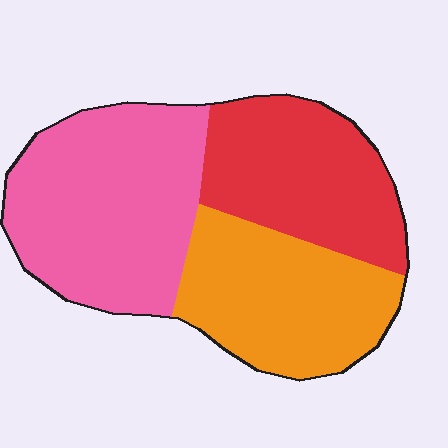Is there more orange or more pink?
Pink.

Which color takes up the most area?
Pink, at roughly 40%.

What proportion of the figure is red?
Red covers about 30% of the figure.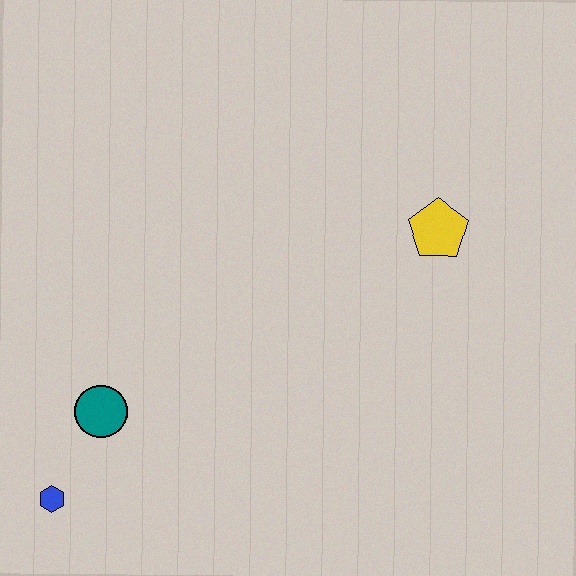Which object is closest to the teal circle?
The blue hexagon is closest to the teal circle.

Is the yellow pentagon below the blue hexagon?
No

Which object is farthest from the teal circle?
The yellow pentagon is farthest from the teal circle.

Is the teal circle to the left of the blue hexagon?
No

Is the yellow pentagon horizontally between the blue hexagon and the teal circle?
No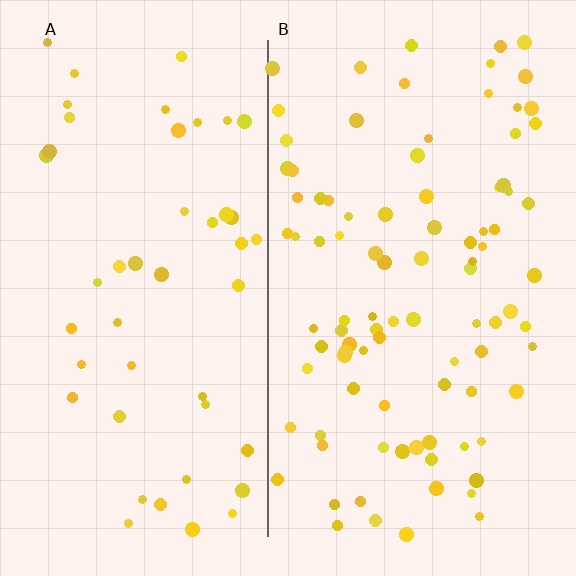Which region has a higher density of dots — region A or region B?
B (the right).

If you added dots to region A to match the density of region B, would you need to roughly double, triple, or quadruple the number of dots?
Approximately double.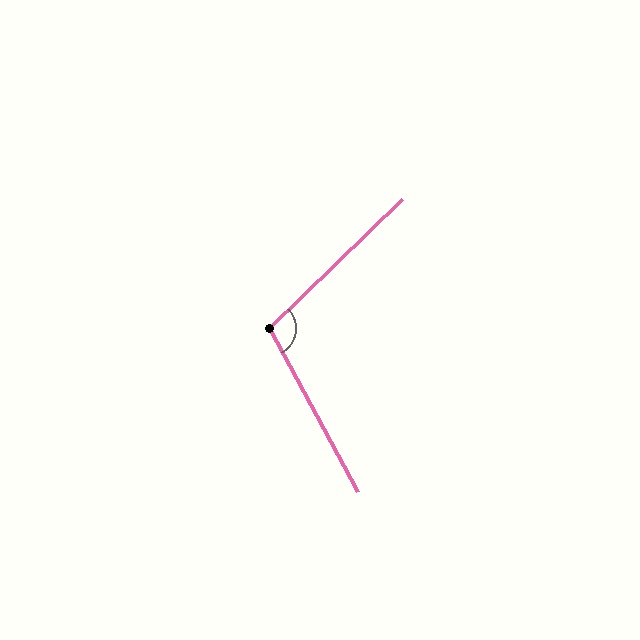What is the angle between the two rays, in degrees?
Approximately 106 degrees.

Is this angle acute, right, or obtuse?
It is obtuse.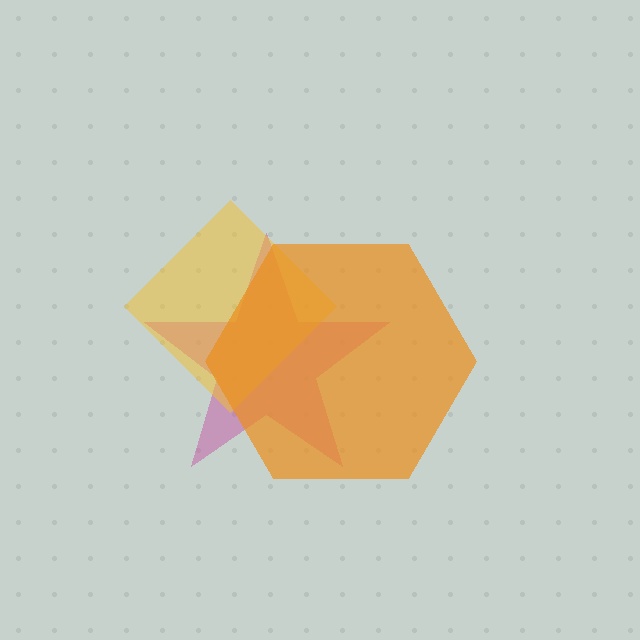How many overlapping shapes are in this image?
There are 3 overlapping shapes in the image.